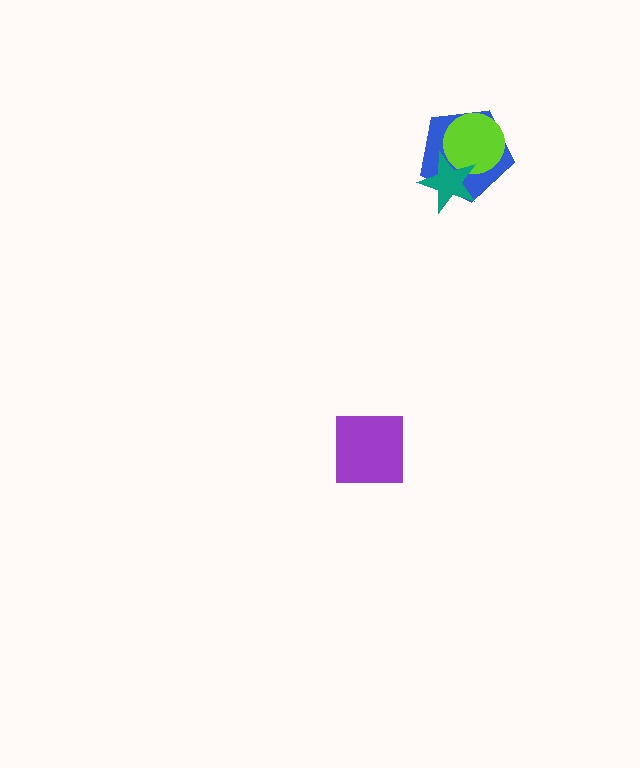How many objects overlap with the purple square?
0 objects overlap with the purple square.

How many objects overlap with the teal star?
2 objects overlap with the teal star.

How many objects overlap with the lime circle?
2 objects overlap with the lime circle.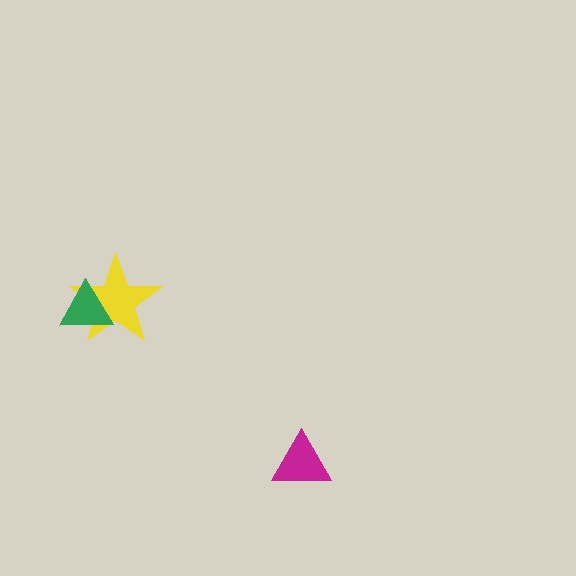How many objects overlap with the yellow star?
1 object overlaps with the yellow star.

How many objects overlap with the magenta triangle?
0 objects overlap with the magenta triangle.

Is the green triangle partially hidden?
No, no other shape covers it.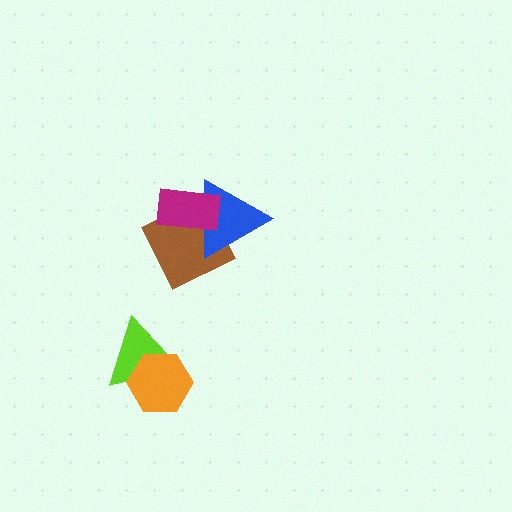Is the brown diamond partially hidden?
Yes, it is partially covered by another shape.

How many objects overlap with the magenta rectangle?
2 objects overlap with the magenta rectangle.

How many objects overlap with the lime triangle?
1 object overlaps with the lime triangle.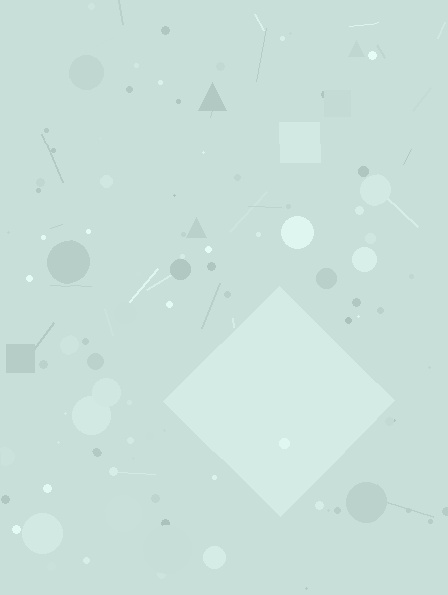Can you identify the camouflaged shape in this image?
The camouflaged shape is a diamond.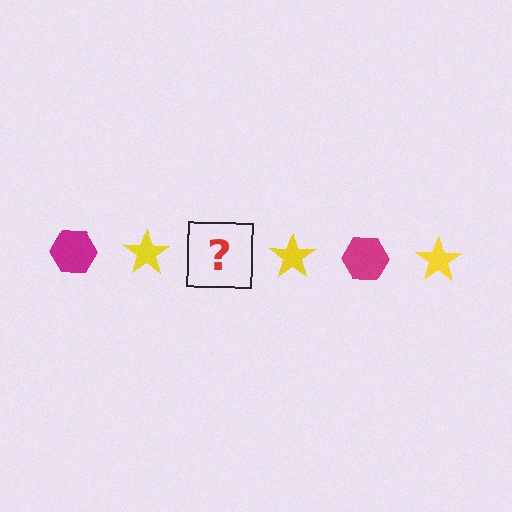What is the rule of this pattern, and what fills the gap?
The rule is that the pattern alternates between magenta hexagon and yellow star. The gap should be filled with a magenta hexagon.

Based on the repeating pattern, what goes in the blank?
The blank should be a magenta hexagon.